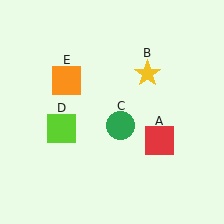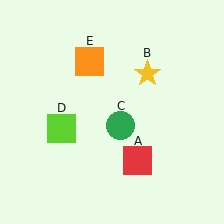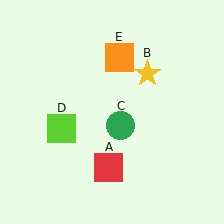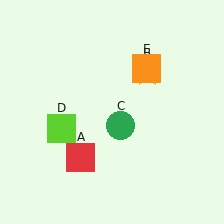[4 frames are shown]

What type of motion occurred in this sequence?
The red square (object A), orange square (object E) rotated clockwise around the center of the scene.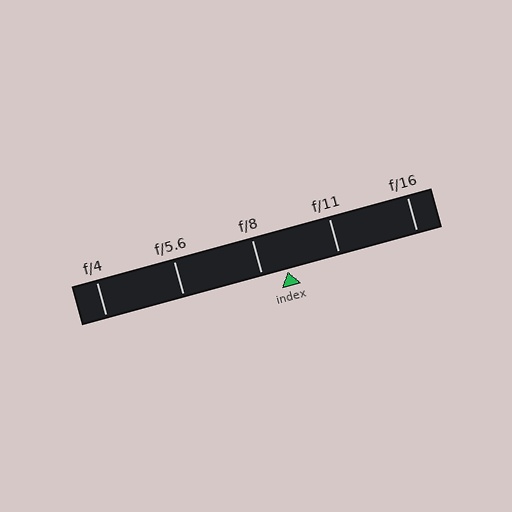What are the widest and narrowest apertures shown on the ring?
The widest aperture shown is f/4 and the narrowest is f/16.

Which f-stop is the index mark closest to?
The index mark is closest to f/8.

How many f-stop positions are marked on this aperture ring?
There are 5 f-stop positions marked.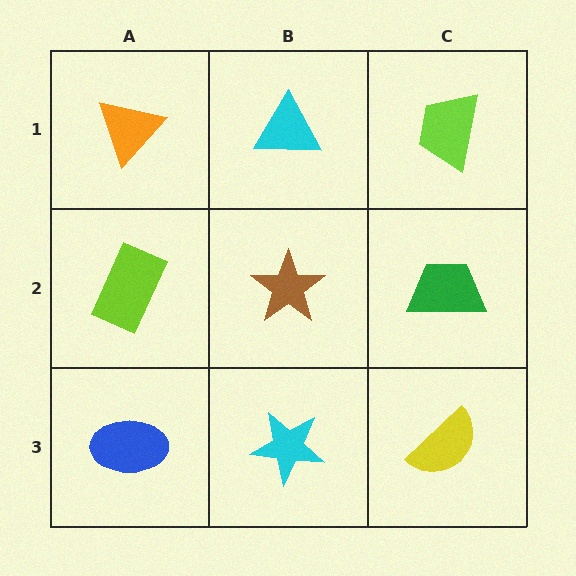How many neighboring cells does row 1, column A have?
2.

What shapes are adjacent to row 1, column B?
A brown star (row 2, column B), an orange triangle (row 1, column A), a lime trapezoid (row 1, column C).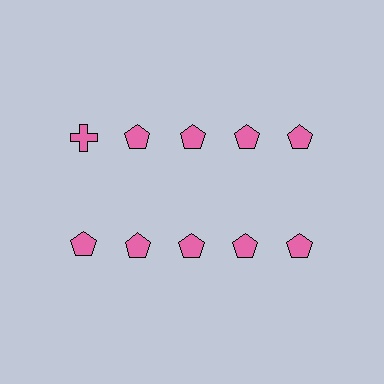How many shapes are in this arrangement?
There are 10 shapes arranged in a grid pattern.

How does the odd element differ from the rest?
It has a different shape: cross instead of pentagon.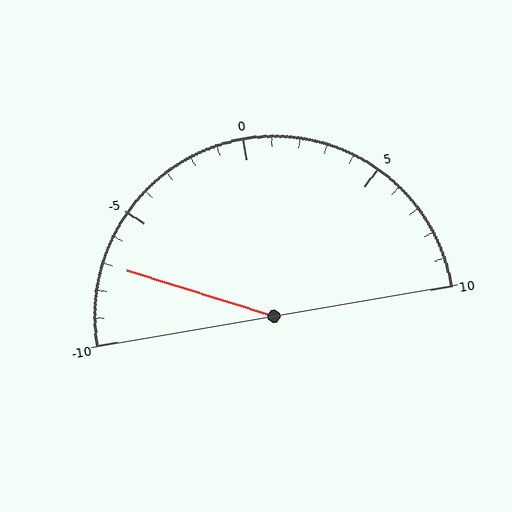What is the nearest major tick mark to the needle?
The nearest major tick mark is -5.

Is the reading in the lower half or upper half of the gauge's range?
The reading is in the lower half of the range (-10 to 10).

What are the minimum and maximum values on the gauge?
The gauge ranges from -10 to 10.